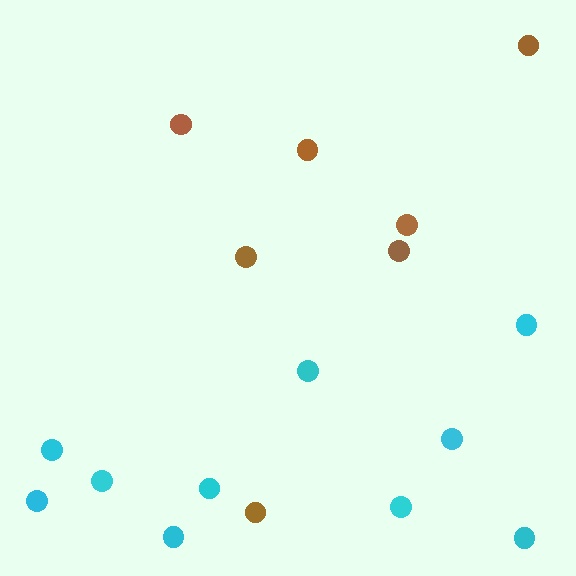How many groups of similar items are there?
There are 2 groups: one group of cyan circles (10) and one group of brown circles (7).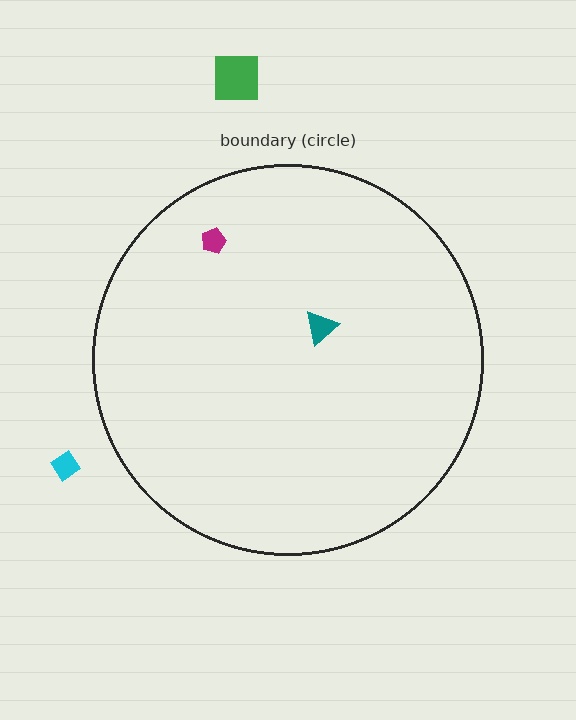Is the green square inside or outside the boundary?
Outside.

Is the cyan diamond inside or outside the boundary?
Outside.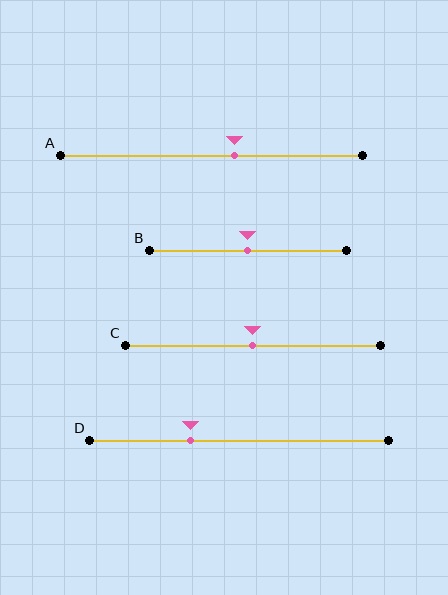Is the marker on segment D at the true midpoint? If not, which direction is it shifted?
No, the marker on segment D is shifted to the left by about 16% of the segment length.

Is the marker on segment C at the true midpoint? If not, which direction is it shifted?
Yes, the marker on segment C is at the true midpoint.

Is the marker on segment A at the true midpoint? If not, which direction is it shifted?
No, the marker on segment A is shifted to the right by about 8% of the segment length.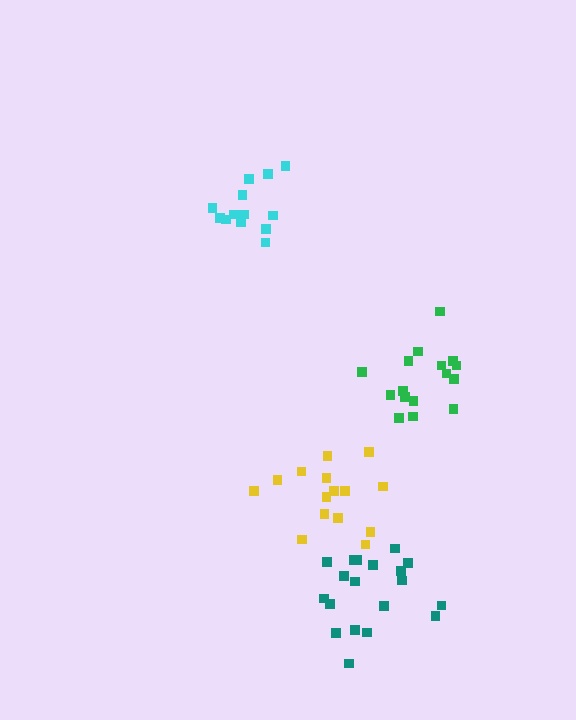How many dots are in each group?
Group 1: 13 dots, Group 2: 16 dots, Group 3: 15 dots, Group 4: 19 dots (63 total).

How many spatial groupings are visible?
There are 4 spatial groupings.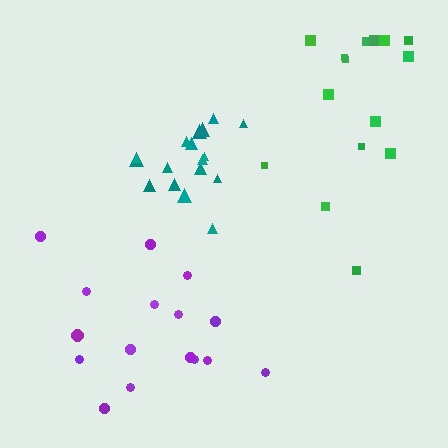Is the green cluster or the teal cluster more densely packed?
Teal.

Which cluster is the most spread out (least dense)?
Green.